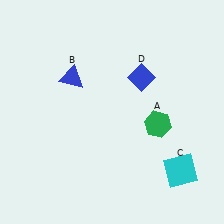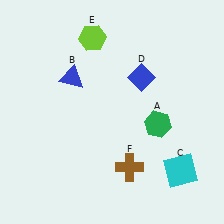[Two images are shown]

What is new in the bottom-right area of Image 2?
A brown cross (F) was added in the bottom-right area of Image 2.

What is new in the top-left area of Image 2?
A lime hexagon (E) was added in the top-left area of Image 2.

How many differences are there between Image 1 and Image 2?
There are 2 differences between the two images.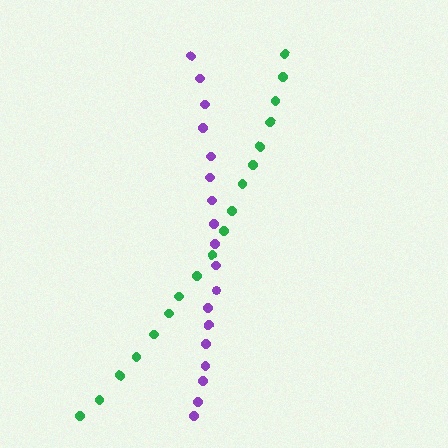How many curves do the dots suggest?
There are 2 distinct paths.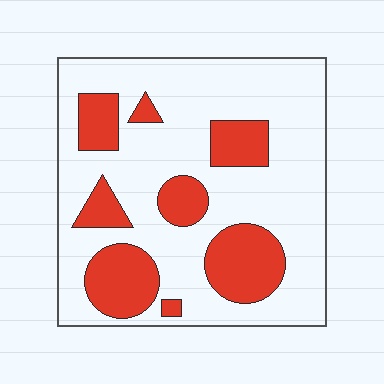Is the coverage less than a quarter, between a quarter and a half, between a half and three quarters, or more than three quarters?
Between a quarter and a half.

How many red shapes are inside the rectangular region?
8.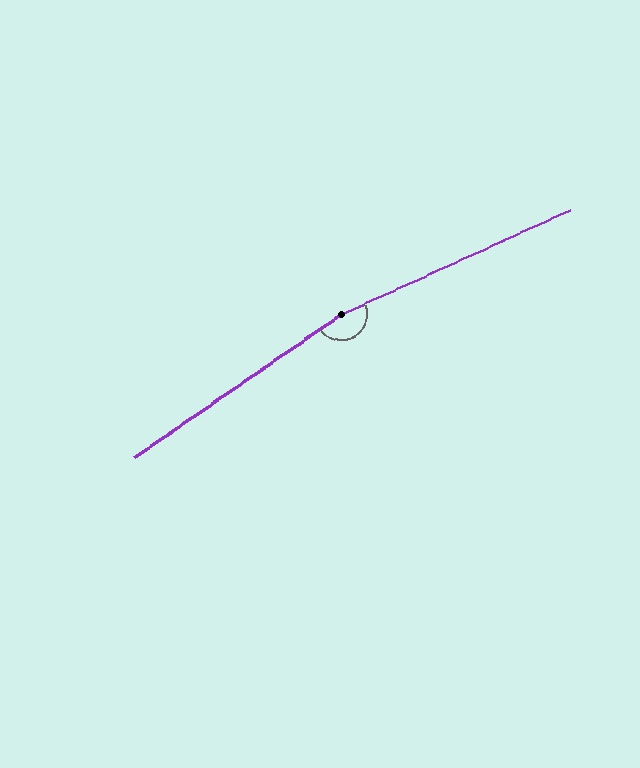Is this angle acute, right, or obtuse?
It is obtuse.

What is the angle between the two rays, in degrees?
Approximately 170 degrees.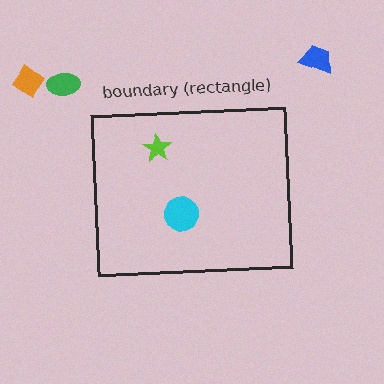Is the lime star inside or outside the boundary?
Inside.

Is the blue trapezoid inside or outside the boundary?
Outside.